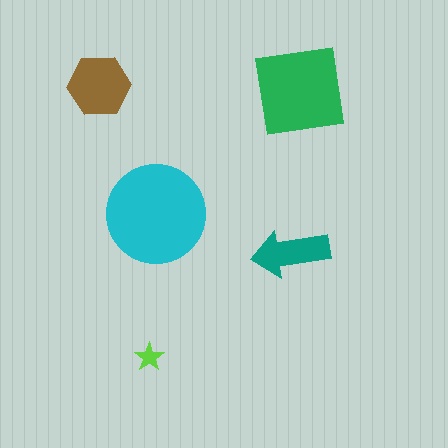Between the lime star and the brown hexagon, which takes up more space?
The brown hexagon.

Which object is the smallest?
The lime star.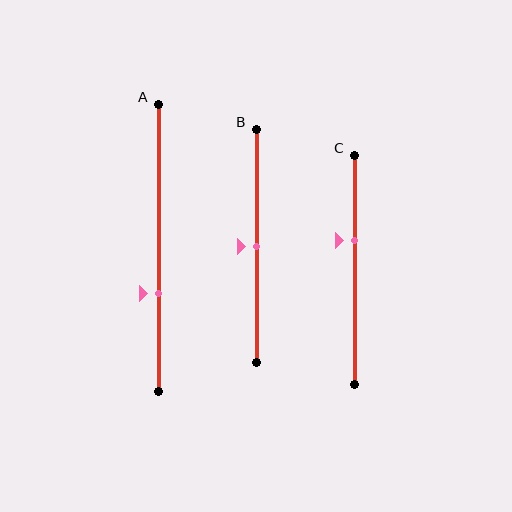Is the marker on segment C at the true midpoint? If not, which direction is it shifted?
No, the marker on segment C is shifted upward by about 13% of the segment length.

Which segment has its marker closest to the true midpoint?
Segment B has its marker closest to the true midpoint.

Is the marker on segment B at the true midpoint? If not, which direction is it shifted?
Yes, the marker on segment B is at the true midpoint.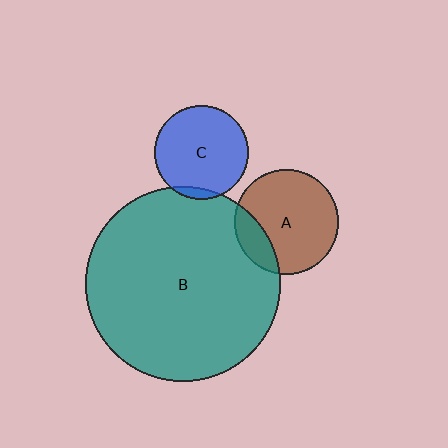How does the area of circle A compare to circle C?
Approximately 1.2 times.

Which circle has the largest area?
Circle B (teal).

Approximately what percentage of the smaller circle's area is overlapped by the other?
Approximately 20%.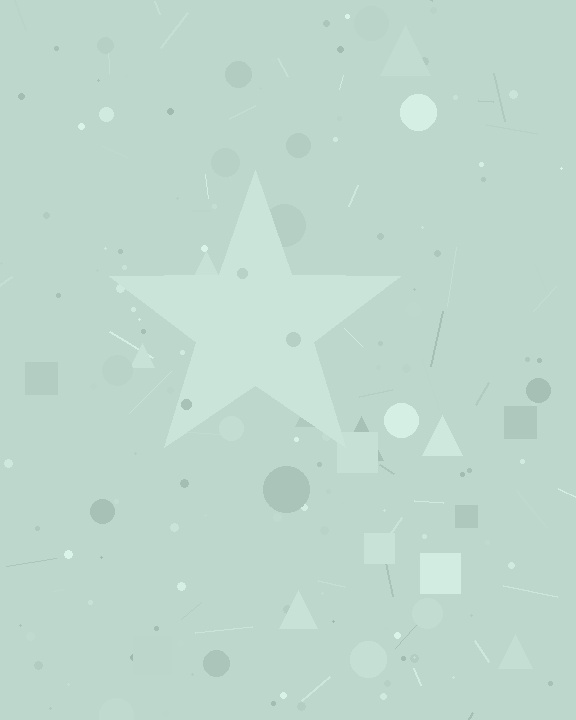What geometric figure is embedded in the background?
A star is embedded in the background.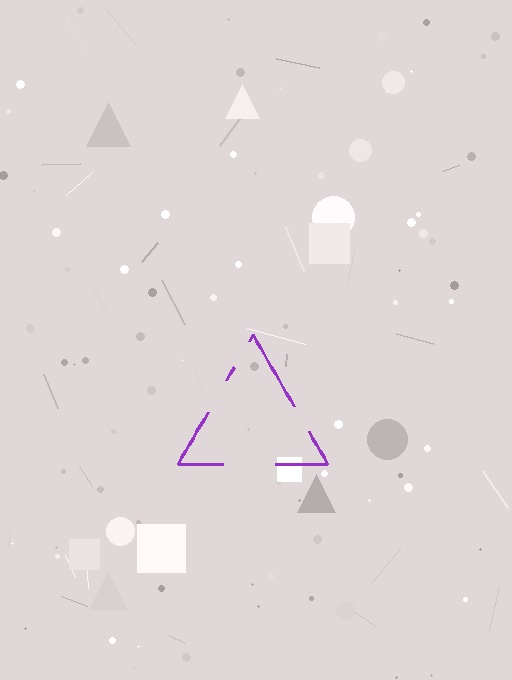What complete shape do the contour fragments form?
The contour fragments form a triangle.